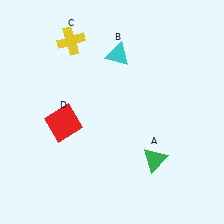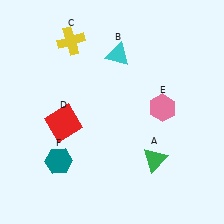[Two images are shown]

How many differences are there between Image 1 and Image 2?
There are 2 differences between the two images.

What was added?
A pink hexagon (E), a teal hexagon (F) were added in Image 2.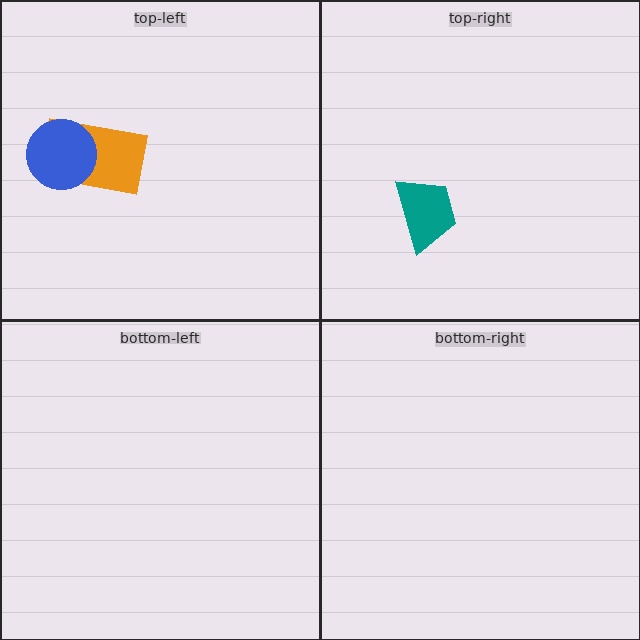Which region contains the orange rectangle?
The top-left region.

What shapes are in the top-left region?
The orange rectangle, the blue circle.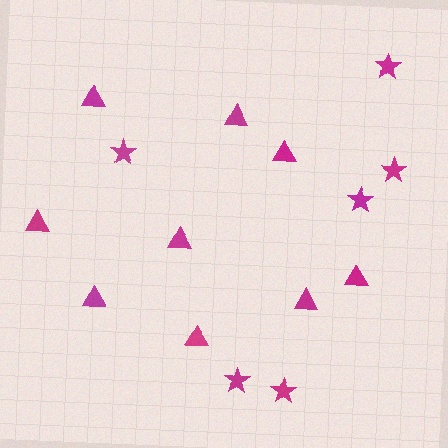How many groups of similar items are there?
There are 2 groups: one group of triangles (9) and one group of stars (6).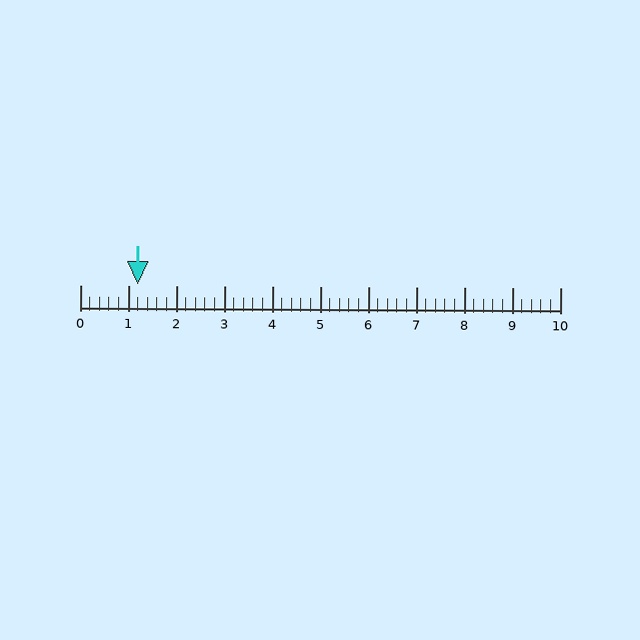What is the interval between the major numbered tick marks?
The major tick marks are spaced 1 units apart.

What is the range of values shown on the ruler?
The ruler shows values from 0 to 10.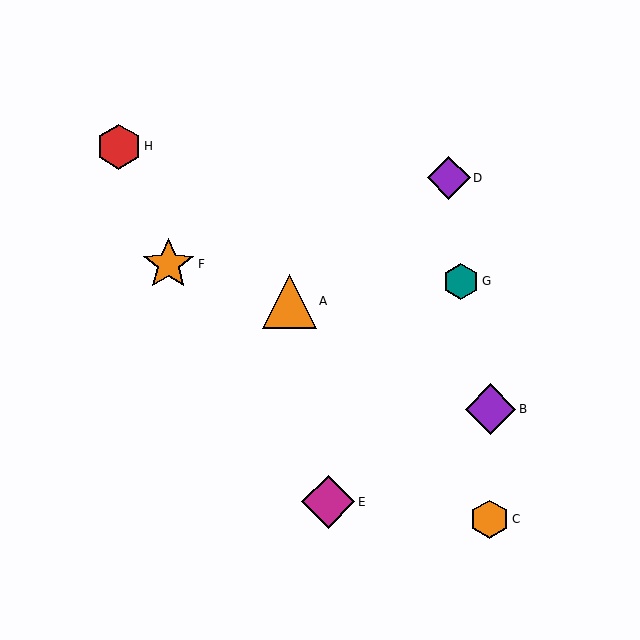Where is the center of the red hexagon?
The center of the red hexagon is at (119, 147).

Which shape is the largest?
The orange triangle (labeled A) is the largest.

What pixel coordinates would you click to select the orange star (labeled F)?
Click at (168, 264) to select the orange star F.